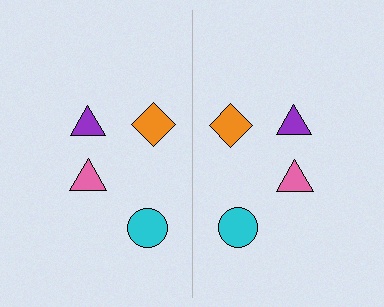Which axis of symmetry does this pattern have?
The pattern has a vertical axis of symmetry running through the center of the image.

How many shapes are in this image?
There are 8 shapes in this image.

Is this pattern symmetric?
Yes, this pattern has bilateral (reflection) symmetry.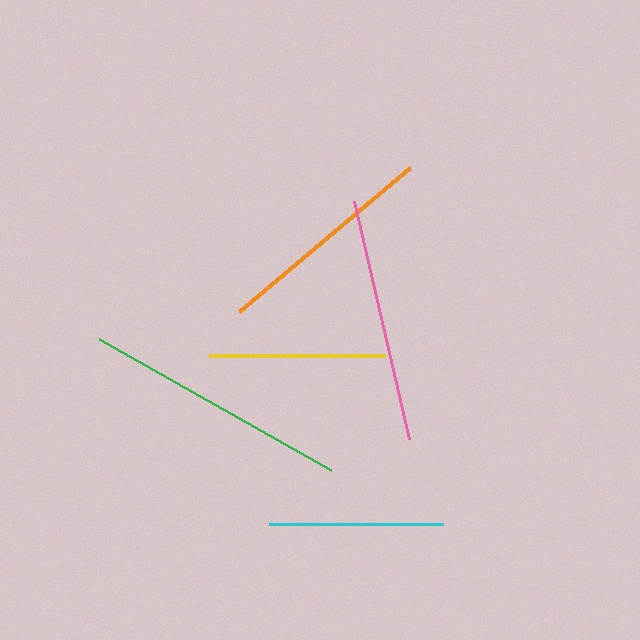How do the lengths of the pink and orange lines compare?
The pink and orange lines are approximately the same length.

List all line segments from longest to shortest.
From longest to shortest: green, pink, orange, yellow, cyan.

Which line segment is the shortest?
The cyan line is the shortest at approximately 174 pixels.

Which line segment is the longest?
The green line is the longest at approximately 266 pixels.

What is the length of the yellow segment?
The yellow segment is approximately 176 pixels long.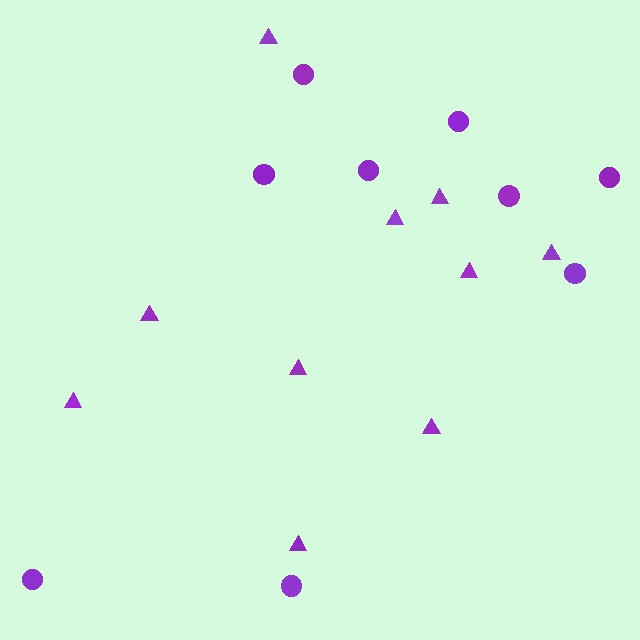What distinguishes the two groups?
There are 2 groups: one group of triangles (10) and one group of circles (9).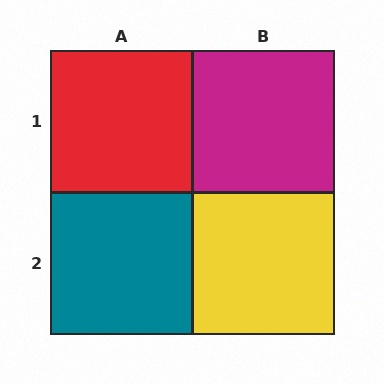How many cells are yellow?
1 cell is yellow.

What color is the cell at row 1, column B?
Magenta.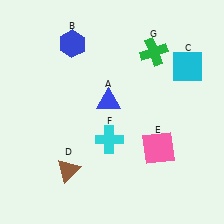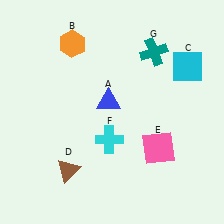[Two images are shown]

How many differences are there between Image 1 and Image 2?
There are 2 differences between the two images.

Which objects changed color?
B changed from blue to orange. G changed from green to teal.